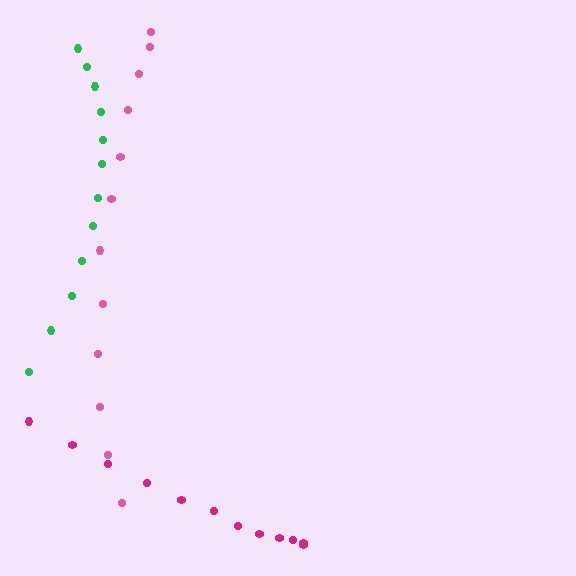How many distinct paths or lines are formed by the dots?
There are 3 distinct paths.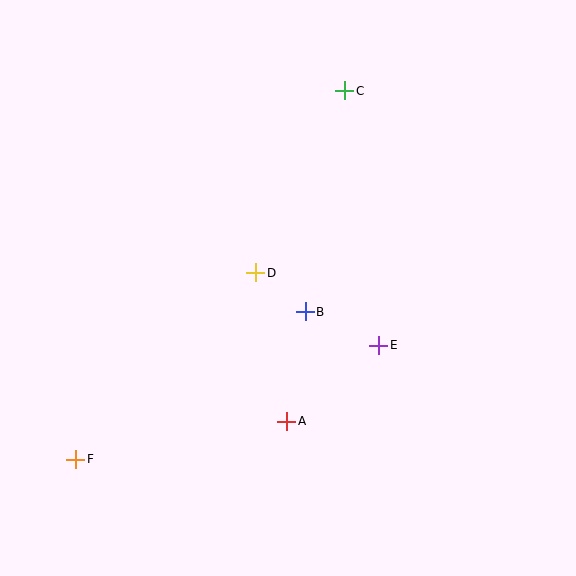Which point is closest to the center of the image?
Point B at (305, 312) is closest to the center.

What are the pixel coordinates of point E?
Point E is at (379, 345).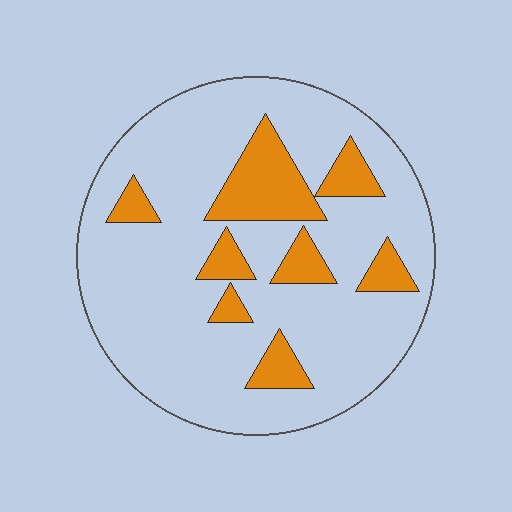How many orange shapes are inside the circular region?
8.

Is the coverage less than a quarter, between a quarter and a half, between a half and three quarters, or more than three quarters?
Less than a quarter.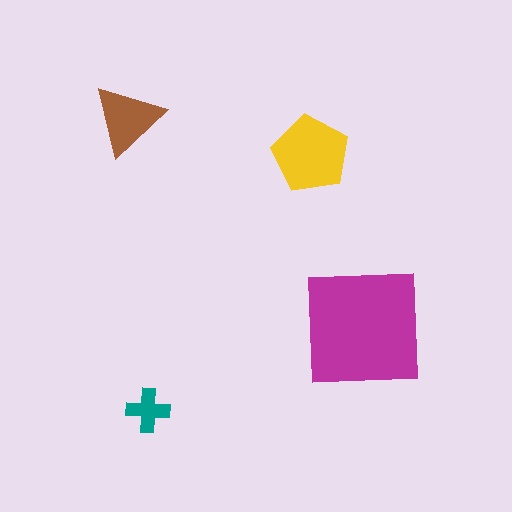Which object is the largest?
The magenta square.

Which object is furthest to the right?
The magenta square is rightmost.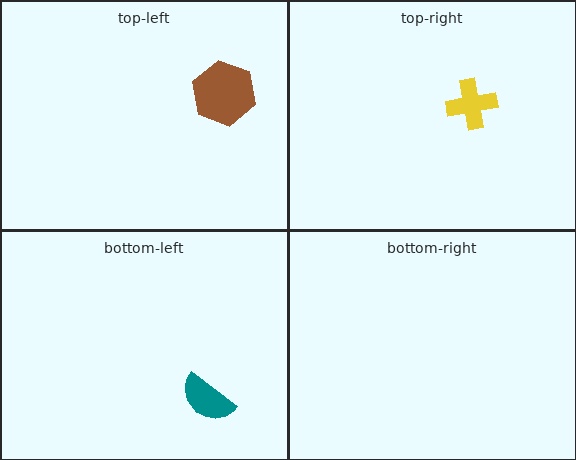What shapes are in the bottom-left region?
The teal semicircle.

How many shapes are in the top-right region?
1.